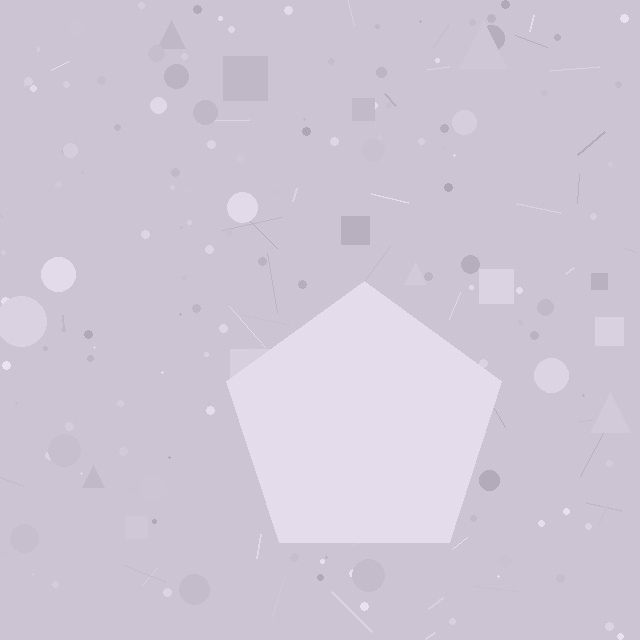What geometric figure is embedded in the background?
A pentagon is embedded in the background.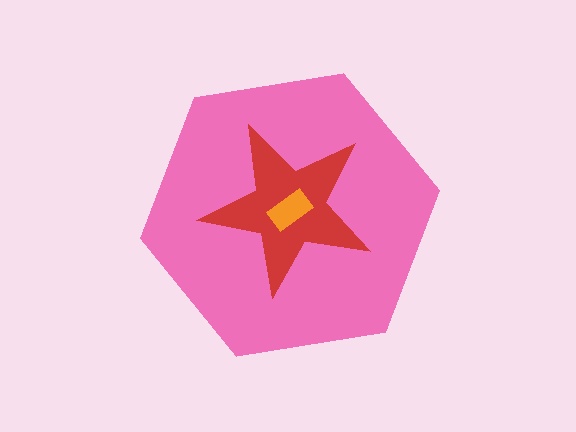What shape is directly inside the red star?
The orange rectangle.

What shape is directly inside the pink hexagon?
The red star.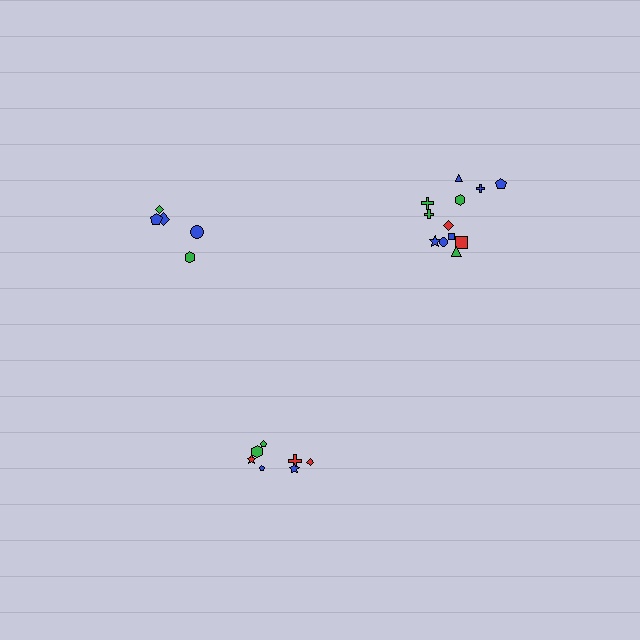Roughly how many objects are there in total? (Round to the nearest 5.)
Roughly 25 objects in total.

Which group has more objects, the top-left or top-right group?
The top-right group.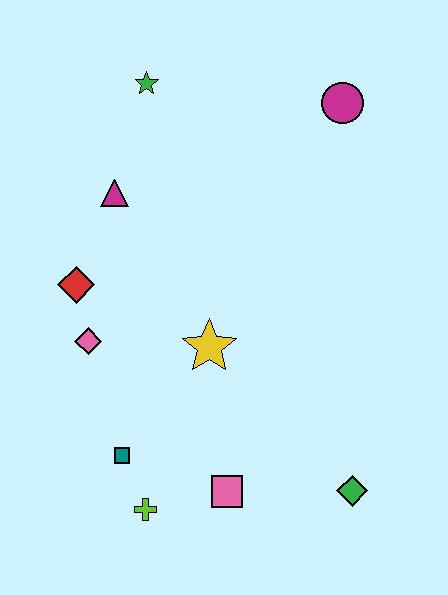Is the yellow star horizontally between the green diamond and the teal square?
Yes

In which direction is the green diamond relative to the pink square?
The green diamond is to the right of the pink square.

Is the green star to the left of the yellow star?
Yes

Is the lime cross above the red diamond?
No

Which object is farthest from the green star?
The green diamond is farthest from the green star.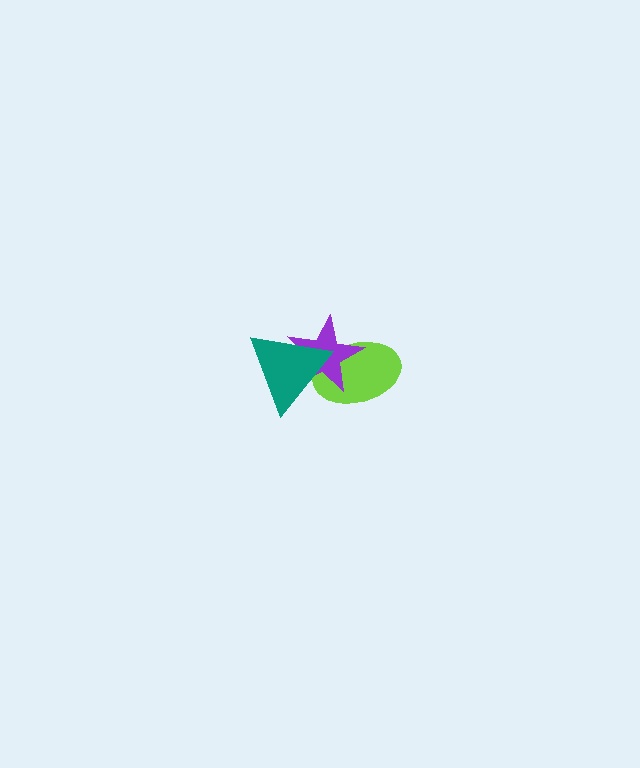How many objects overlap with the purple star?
2 objects overlap with the purple star.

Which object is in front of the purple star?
The teal triangle is in front of the purple star.